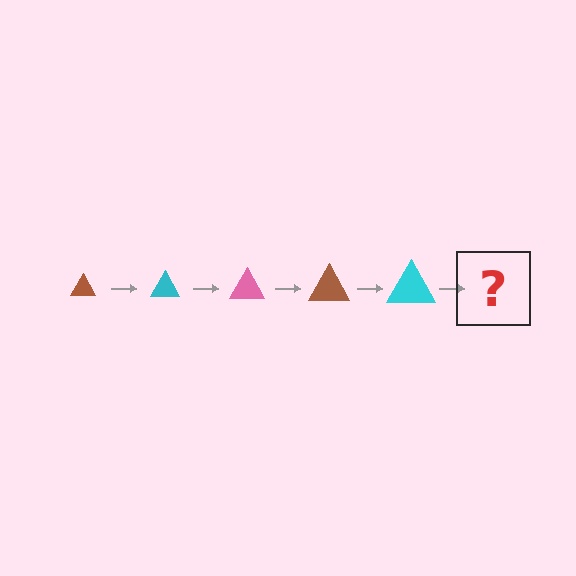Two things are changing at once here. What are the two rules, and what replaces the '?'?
The two rules are that the triangle grows larger each step and the color cycles through brown, cyan, and pink. The '?' should be a pink triangle, larger than the previous one.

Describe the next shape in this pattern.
It should be a pink triangle, larger than the previous one.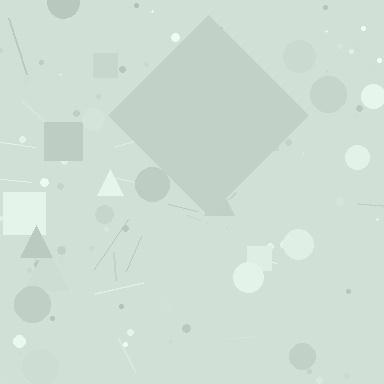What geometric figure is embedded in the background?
A diamond is embedded in the background.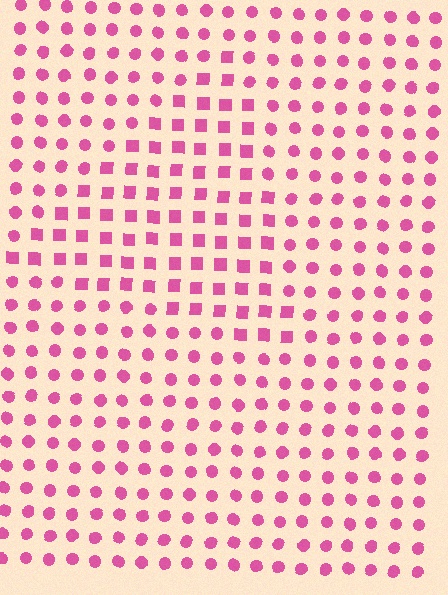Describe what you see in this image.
The image is filled with small pink elements arranged in a uniform grid. A triangle-shaped region contains squares, while the surrounding area contains circles. The boundary is defined purely by the change in element shape.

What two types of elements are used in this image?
The image uses squares inside the triangle region and circles outside it.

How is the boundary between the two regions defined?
The boundary is defined by a change in element shape: squares inside vs. circles outside. All elements share the same color and spacing.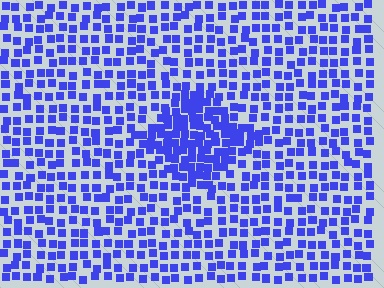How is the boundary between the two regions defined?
The boundary is defined by a change in element density (approximately 1.9x ratio). All elements are the same color, size, and shape.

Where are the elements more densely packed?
The elements are more densely packed inside the diamond boundary.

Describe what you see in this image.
The image contains small blue elements arranged at two different densities. A diamond-shaped region is visible where the elements are more densely packed than the surrounding area.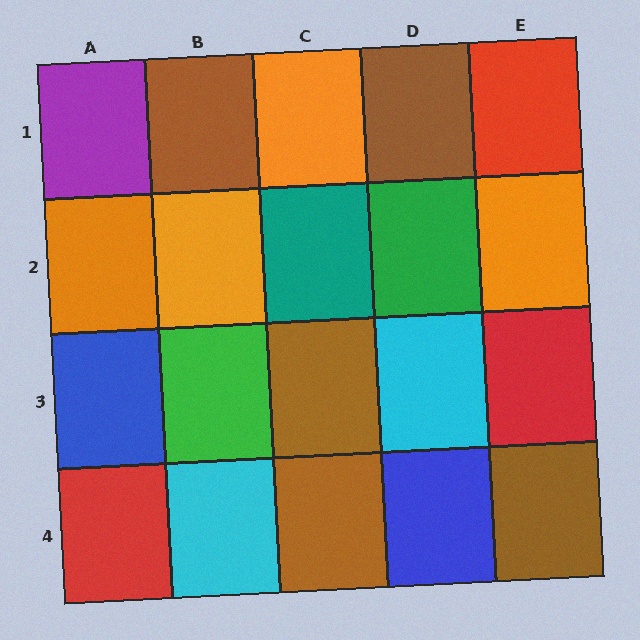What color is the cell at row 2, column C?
Teal.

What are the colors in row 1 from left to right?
Purple, brown, orange, brown, red.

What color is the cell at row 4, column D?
Blue.